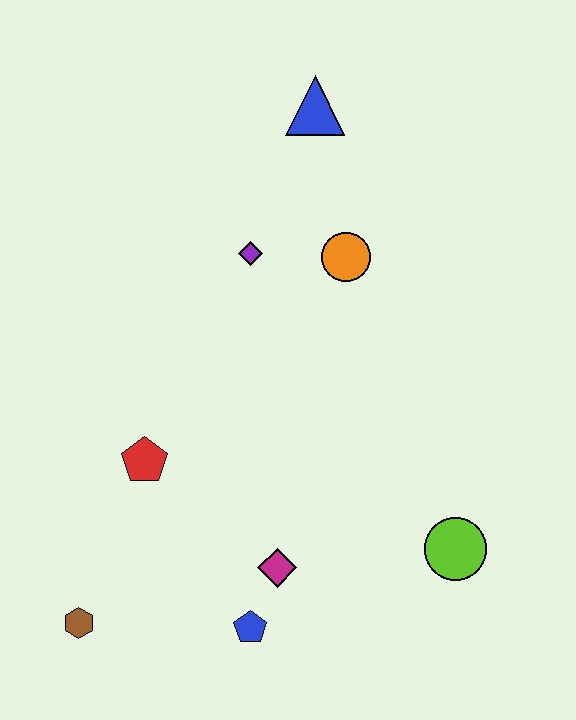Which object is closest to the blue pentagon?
The magenta diamond is closest to the blue pentagon.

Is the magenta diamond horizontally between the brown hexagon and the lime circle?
Yes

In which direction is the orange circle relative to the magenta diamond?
The orange circle is above the magenta diamond.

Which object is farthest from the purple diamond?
The brown hexagon is farthest from the purple diamond.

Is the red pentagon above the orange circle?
No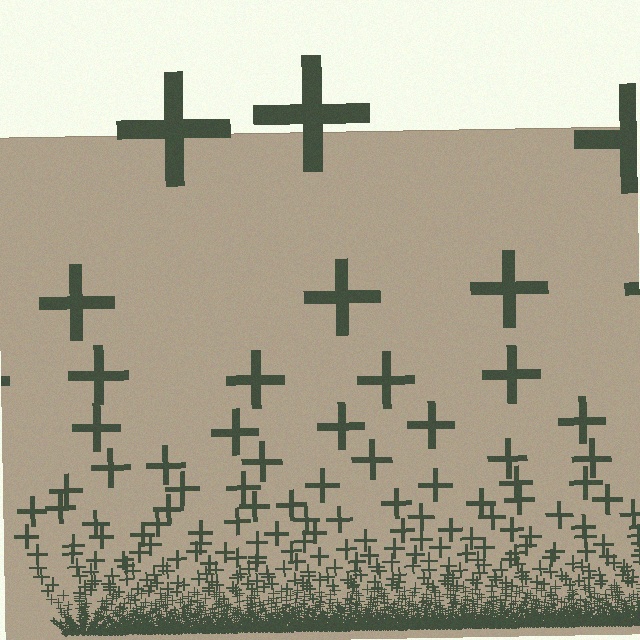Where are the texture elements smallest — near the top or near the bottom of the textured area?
Near the bottom.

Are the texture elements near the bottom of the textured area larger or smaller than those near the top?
Smaller. The gradient is inverted — elements near the bottom are smaller and denser.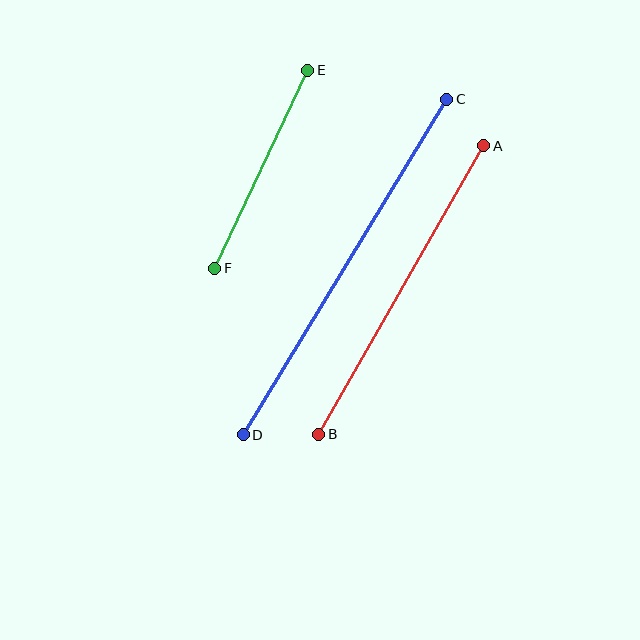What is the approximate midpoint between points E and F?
The midpoint is at approximately (261, 169) pixels.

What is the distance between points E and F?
The distance is approximately 219 pixels.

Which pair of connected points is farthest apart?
Points C and D are farthest apart.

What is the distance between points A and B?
The distance is approximately 332 pixels.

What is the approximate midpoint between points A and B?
The midpoint is at approximately (401, 290) pixels.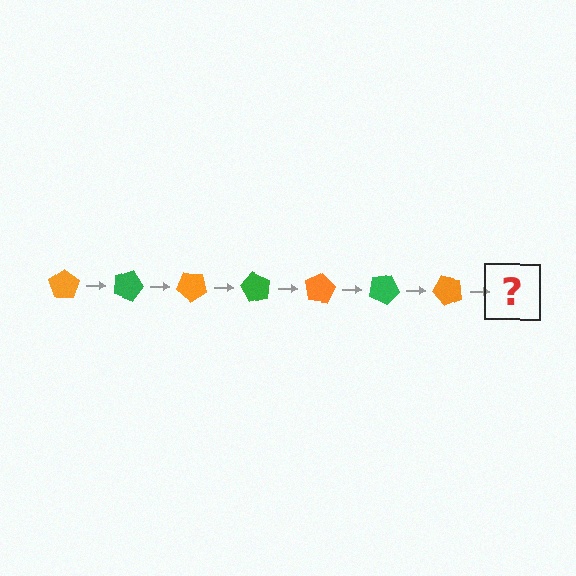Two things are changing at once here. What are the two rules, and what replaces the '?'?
The two rules are that it rotates 20 degrees each step and the color cycles through orange and green. The '?' should be a green pentagon, rotated 140 degrees from the start.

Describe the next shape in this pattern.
It should be a green pentagon, rotated 140 degrees from the start.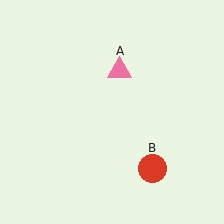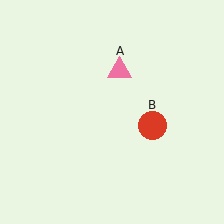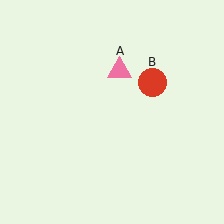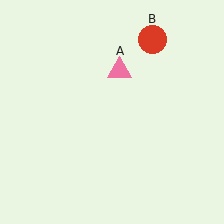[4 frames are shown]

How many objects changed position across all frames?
1 object changed position: red circle (object B).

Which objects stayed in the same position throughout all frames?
Pink triangle (object A) remained stationary.